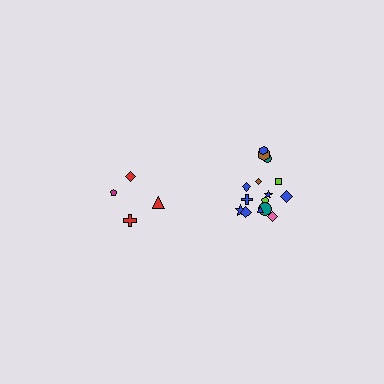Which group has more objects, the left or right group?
The right group.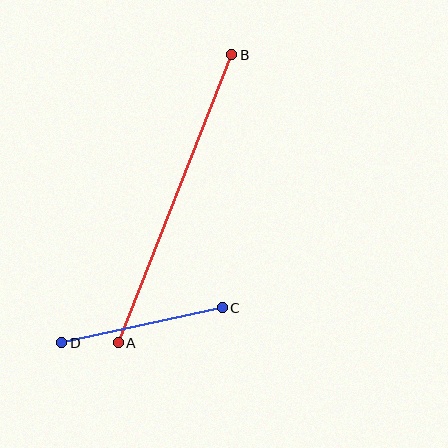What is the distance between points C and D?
The distance is approximately 164 pixels.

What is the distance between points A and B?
The distance is approximately 310 pixels.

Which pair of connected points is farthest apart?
Points A and B are farthest apart.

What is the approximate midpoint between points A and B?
The midpoint is at approximately (175, 199) pixels.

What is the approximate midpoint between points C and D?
The midpoint is at approximately (142, 325) pixels.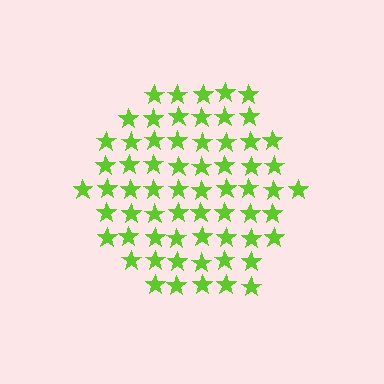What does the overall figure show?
The overall figure shows a hexagon.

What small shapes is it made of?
It is made of small stars.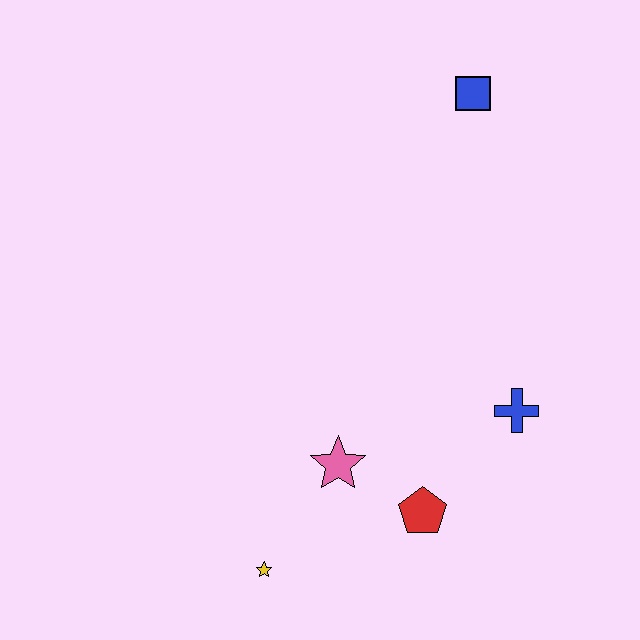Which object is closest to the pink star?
The red pentagon is closest to the pink star.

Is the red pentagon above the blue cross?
No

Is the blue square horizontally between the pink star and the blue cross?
Yes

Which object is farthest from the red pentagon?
The blue square is farthest from the red pentagon.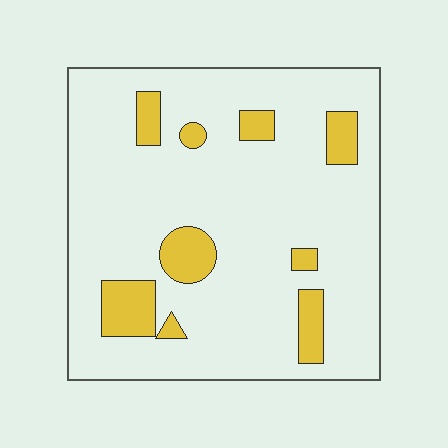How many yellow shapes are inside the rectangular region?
9.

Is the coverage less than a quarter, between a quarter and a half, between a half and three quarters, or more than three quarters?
Less than a quarter.